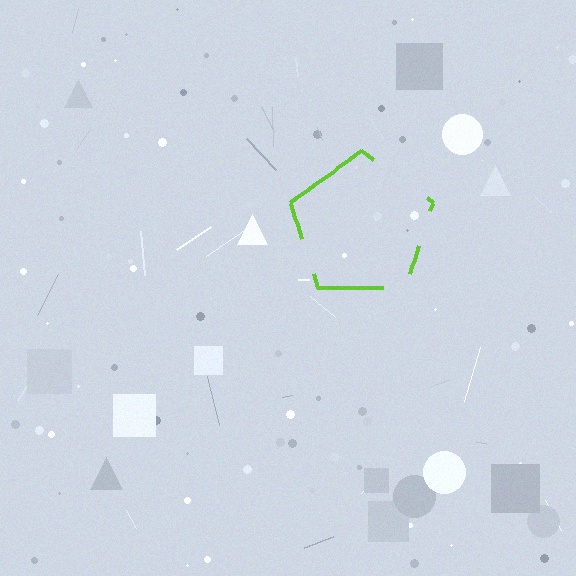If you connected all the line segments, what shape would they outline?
They would outline a pentagon.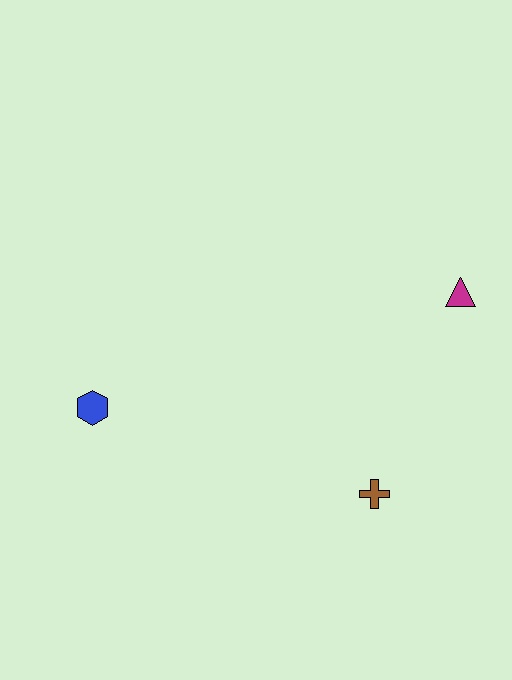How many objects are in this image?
There are 3 objects.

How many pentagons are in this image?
There are no pentagons.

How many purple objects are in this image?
There are no purple objects.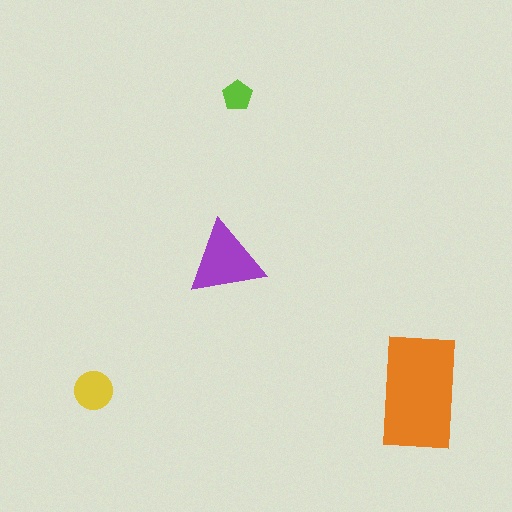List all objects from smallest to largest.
The lime pentagon, the yellow circle, the purple triangle, the orange rectangle.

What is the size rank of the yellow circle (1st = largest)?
3rd.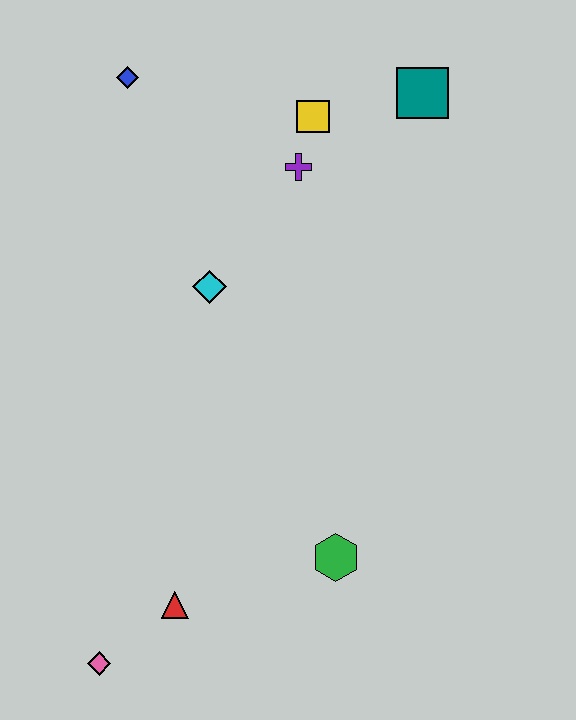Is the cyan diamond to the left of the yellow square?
Yes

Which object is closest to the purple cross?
The yellow square is closest to the purple cross.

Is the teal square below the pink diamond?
No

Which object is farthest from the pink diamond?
The teal square is farthest from the pink diamond.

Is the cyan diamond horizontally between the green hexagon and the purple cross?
No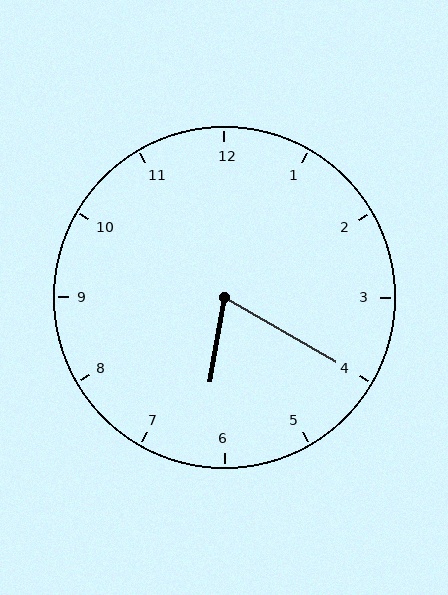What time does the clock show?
6:20.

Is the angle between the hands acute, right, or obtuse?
It is acute.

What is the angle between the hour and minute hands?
Approximately 70 degrees.